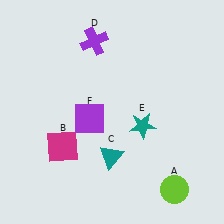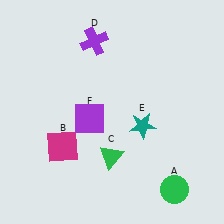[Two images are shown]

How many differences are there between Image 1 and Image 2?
There are 2 differences between the two images.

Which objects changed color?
A changed from lime to green. C changed from teal to green.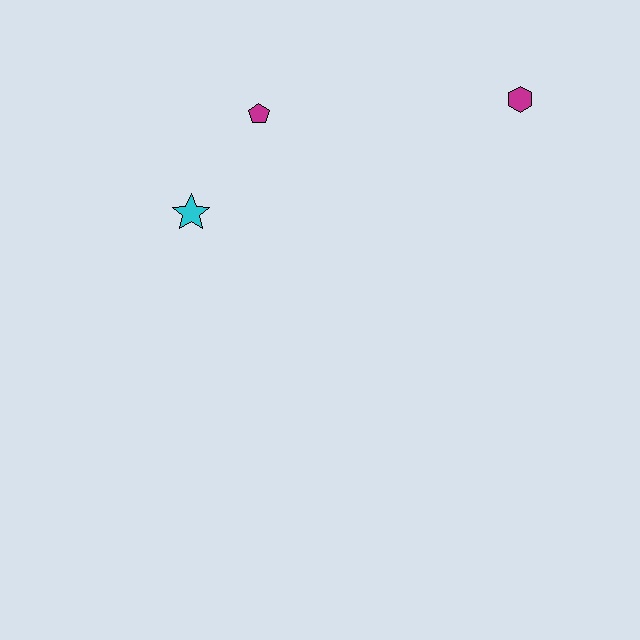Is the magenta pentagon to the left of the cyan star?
No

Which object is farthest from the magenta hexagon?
The cyan star is farthest from the magenta hexagon.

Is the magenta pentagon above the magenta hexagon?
No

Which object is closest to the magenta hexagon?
The magenta pentagon is closest to the magenta hexagon.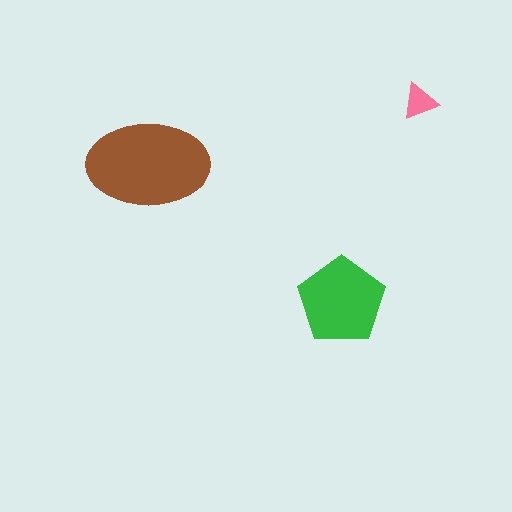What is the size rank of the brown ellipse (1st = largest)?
1st.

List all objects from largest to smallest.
The brown ellipse, the green pentagon, the pink triangle.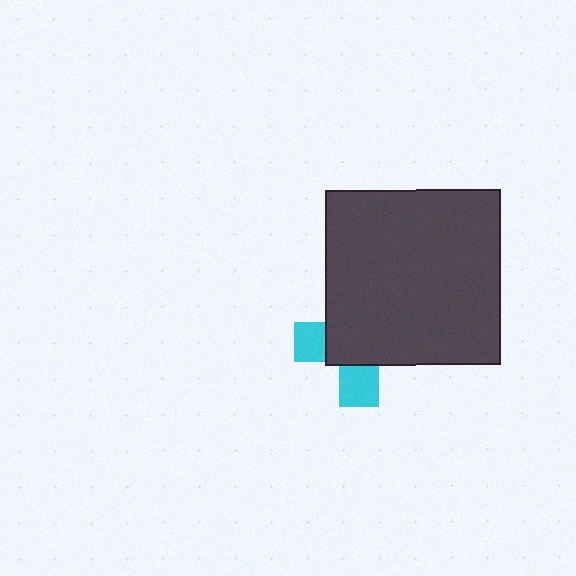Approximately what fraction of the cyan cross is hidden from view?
Roughly 66% of the cyan cross is hidden behind the dark gray square.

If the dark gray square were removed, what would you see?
You would see the complete cyan cross.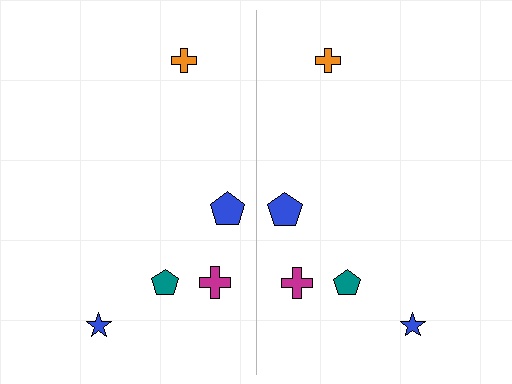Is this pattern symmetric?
Yes, this pattern has bilateral (reflection) symmetry.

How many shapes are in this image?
There are 10 shapes in this image.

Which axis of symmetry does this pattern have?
The pattern has a vertical axis of symmetry running through the center of the image.